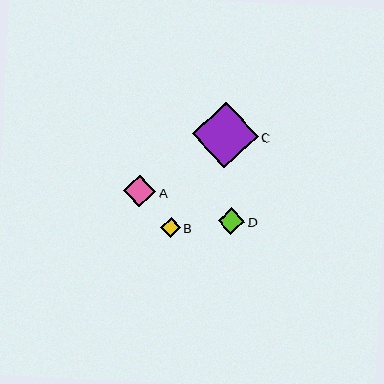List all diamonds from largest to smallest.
From largest to smallest: C, A, D, B.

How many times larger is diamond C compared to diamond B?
Diamond C is approximately 3.3 times the size of diamond B.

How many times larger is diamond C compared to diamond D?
Diamond C is approximately 2.5 times the size of diamond D.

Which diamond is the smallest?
Diamond B is the smallest with a size of approximately 20 pixels.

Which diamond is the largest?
Diamond C is the largest with a size of approximately 66 pixels.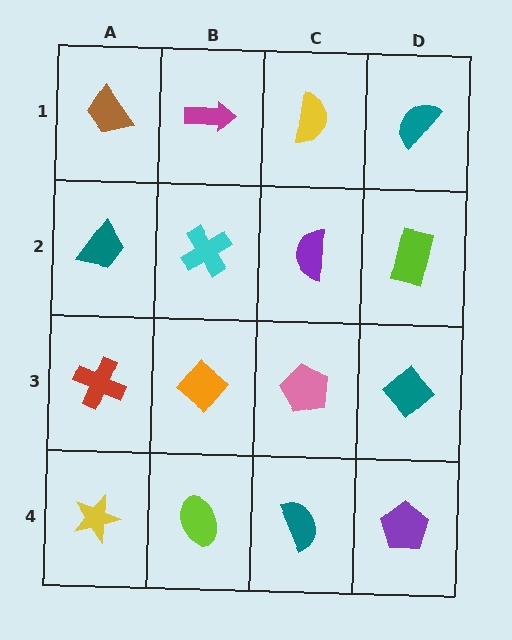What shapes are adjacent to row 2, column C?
A yellow semicircle (row 1, column C), a pink pentagon (row 3, column C), a cyan cross (row 2, column B), a lime rectangle (row 2, column D).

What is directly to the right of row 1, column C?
A teal semicircle.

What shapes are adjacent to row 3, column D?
A lime rectangle (row 2, column D), a purple pentagon (row 4, column D), a pink pentagon (row 3, column C).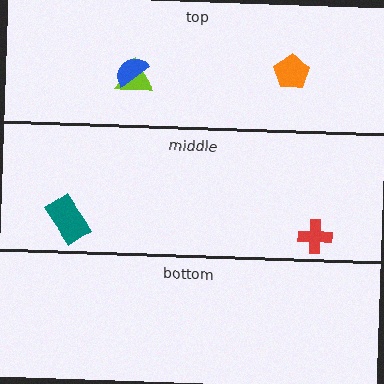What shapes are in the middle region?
The teal rectangle, the red cross.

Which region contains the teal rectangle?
The middle region.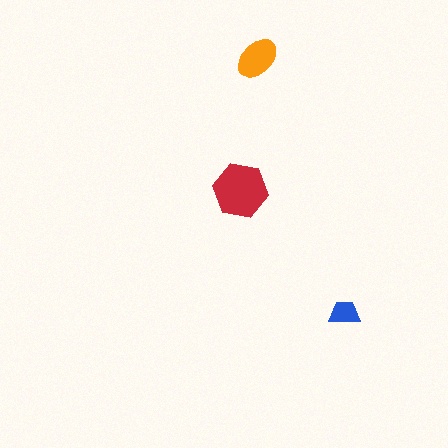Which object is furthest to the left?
The red hexagon is leftmost.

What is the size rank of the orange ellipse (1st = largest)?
2nd.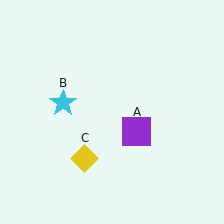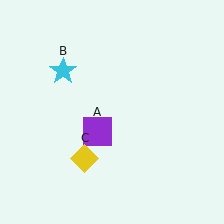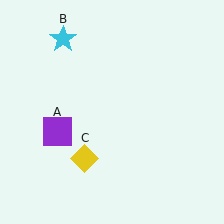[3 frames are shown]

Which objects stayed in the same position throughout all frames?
Yellow diamond (object C) remained stationary.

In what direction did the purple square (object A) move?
The purple square (object A) moved left.